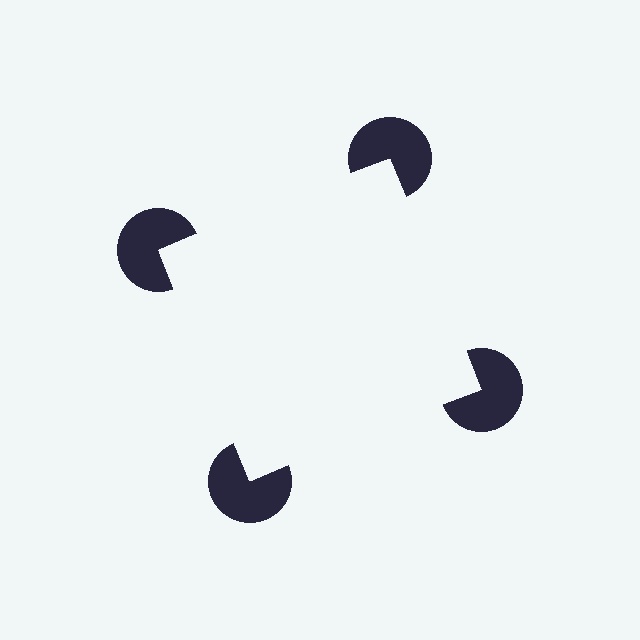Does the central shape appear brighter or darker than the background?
It typically appears slightly brighter than the background, even though no actual brightness change is drawn.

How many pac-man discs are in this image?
There are 4 — one at each vertex of the illusory square.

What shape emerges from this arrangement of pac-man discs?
An illusory square — its edges are inferred from the aligned wedge cuts in the pac-man discs, not physically drawn.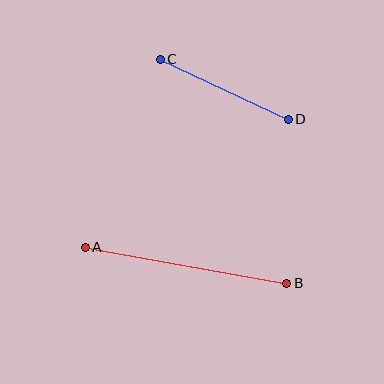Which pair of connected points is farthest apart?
Points A and B are farthest apart.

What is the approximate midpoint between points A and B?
The midpoint is at approximately (186, 265) pixels.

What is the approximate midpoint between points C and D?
The midpoint is at approximately (224, 89) pixels.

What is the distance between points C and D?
The distance is approximately 141 pixels.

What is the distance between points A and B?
The distance is approximately 204 pixels.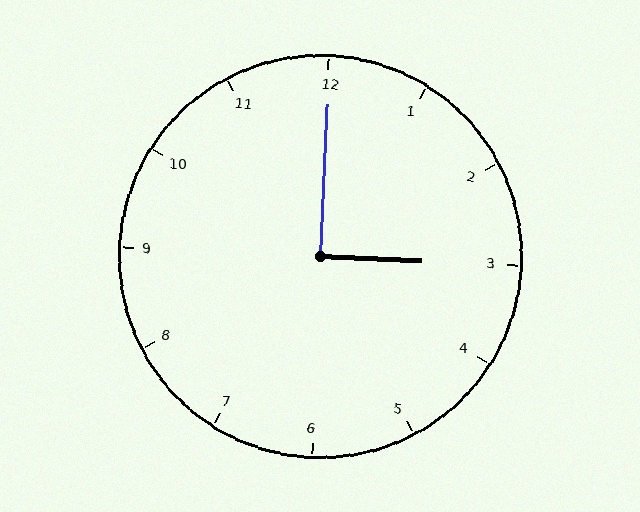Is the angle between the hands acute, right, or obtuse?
It is right.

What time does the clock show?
3:00.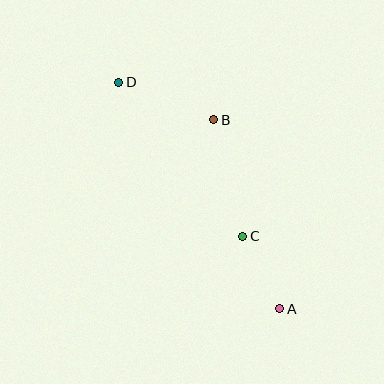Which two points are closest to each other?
Points A and C are closest to each other.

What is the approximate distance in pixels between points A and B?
The distance between A and B is approximately 200 pixels.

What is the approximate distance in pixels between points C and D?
The distance between C and D is approximately 197 pixels.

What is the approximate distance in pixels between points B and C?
The distance between B and C is approximately 120 pixels.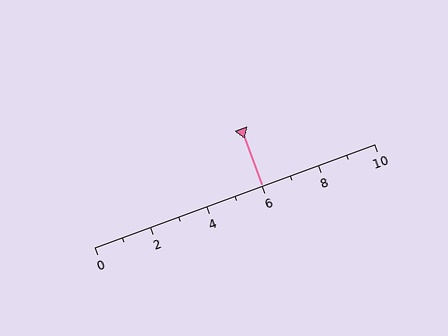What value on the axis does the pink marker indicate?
The marker indicates approximately 6.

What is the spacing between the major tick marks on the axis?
The major ticks are spaced 2 apart.